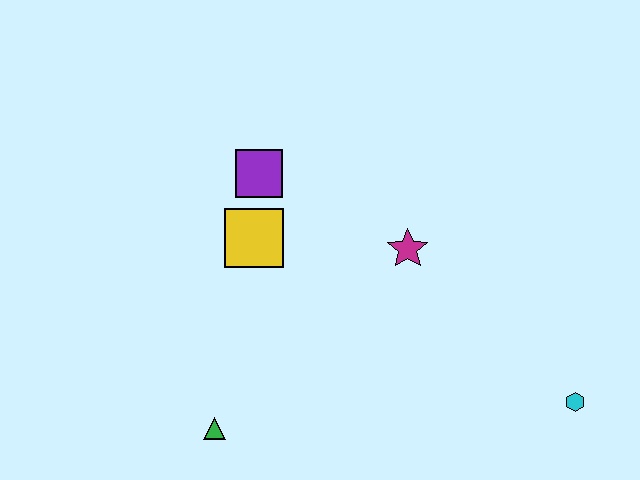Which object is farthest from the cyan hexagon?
The purple square is farthest from the cyan hexagon.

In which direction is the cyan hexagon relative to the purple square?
The cyan hexagon is to the right of the purple square.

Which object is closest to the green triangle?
The yellow square is closest to the green triangle.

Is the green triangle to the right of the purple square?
No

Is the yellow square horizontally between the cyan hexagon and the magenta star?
No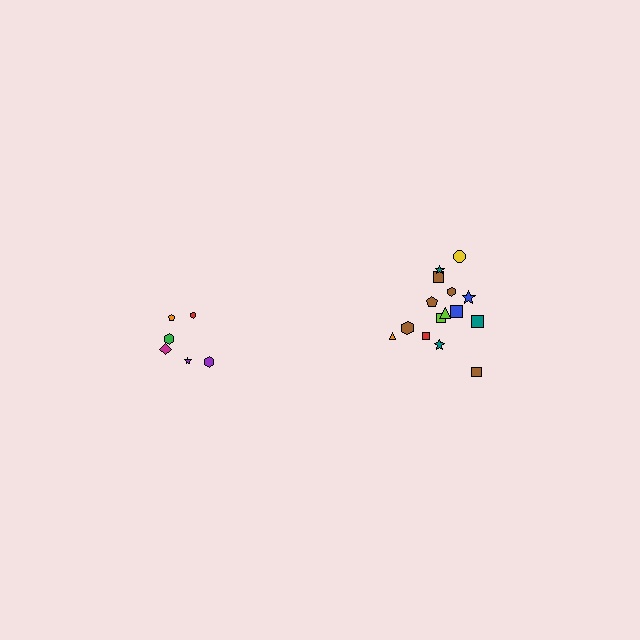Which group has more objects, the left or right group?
The right group.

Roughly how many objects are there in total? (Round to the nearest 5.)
Roughly 20 objects in total.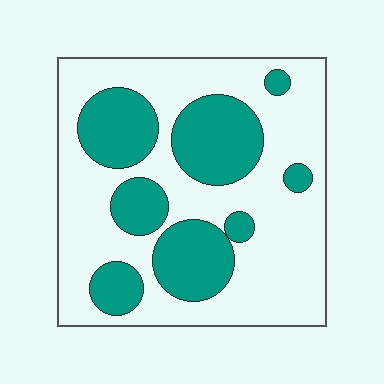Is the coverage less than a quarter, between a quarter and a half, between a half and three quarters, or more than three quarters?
Between a quarter and a half.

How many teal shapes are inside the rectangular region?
8.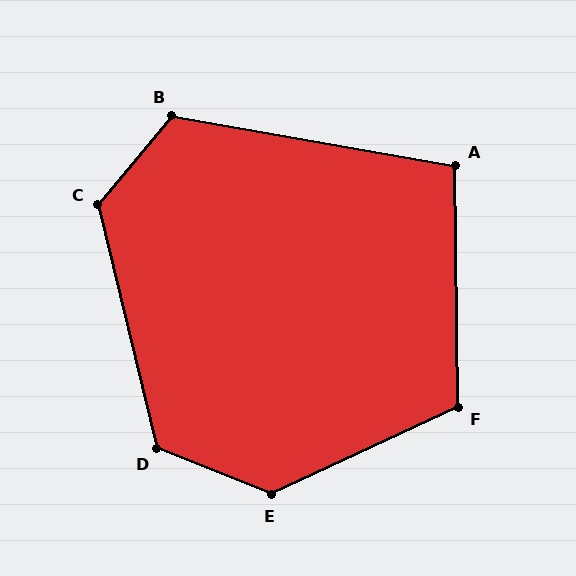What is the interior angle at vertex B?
Approximately 120 degrees (obtuse).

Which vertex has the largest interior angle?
E, at approximately 133 degrees.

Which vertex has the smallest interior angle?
A, at approximately 100 degrees.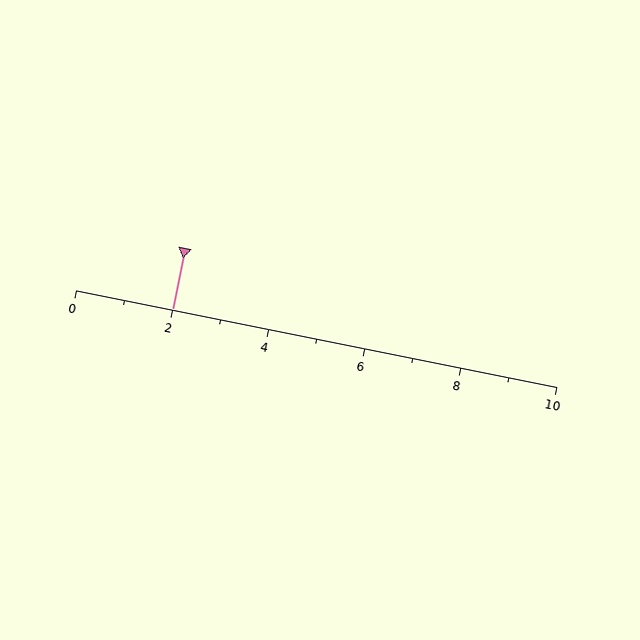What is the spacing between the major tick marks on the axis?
The major ticks are spaced 2 apart.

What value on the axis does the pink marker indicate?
The marker indicates approximately 2.